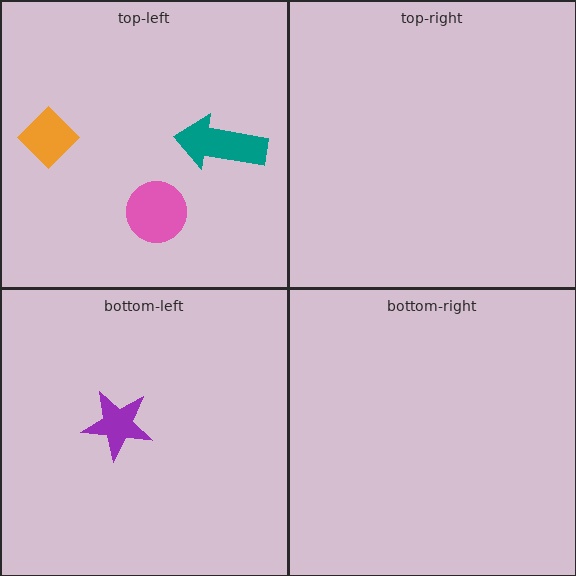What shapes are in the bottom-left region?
The purple star.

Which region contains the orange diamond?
The top-left region.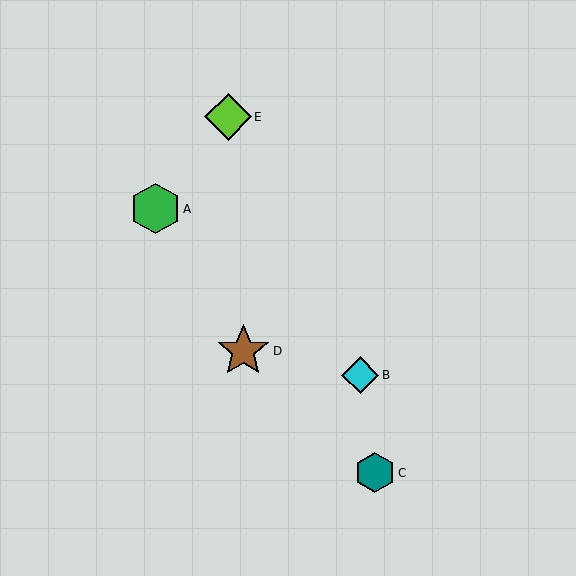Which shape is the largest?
The brown star (labeled D) is the largest.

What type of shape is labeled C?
Shape C is a teal hexagon.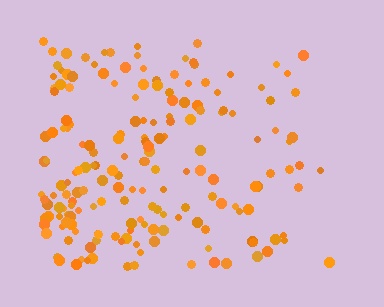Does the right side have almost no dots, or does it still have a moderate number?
Still a moderate number, just noticeably fewer than the left.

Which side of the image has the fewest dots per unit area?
The right.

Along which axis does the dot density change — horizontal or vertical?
Horizontal.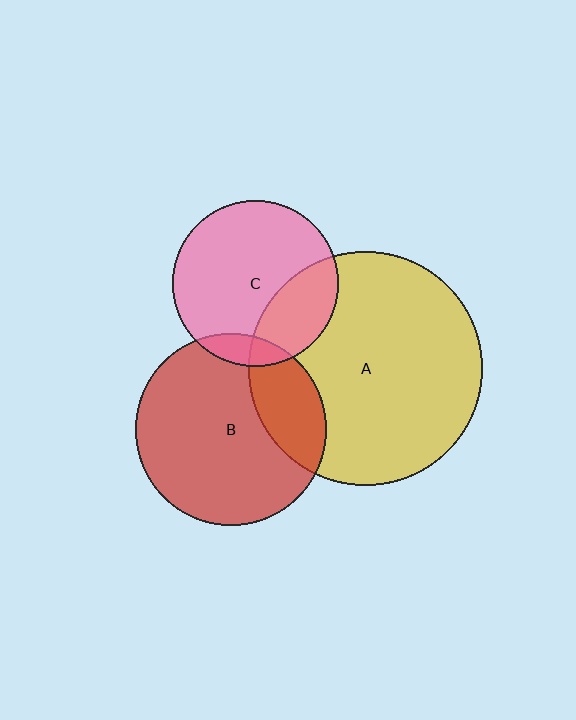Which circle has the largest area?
Circle A (yellow).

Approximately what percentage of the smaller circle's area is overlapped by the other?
Approximately 25%.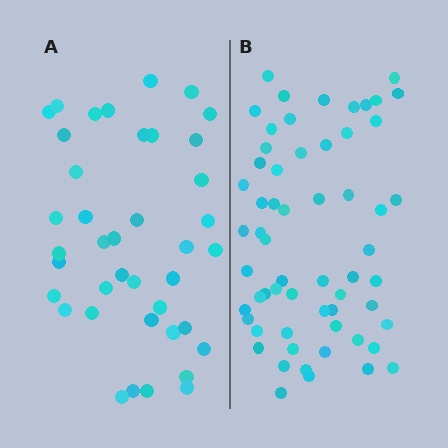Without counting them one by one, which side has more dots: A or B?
Region B (the right region) has more dots.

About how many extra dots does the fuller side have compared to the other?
Region B has approximately 20 more dots than region A.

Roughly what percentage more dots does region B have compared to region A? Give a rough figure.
About 50% more.